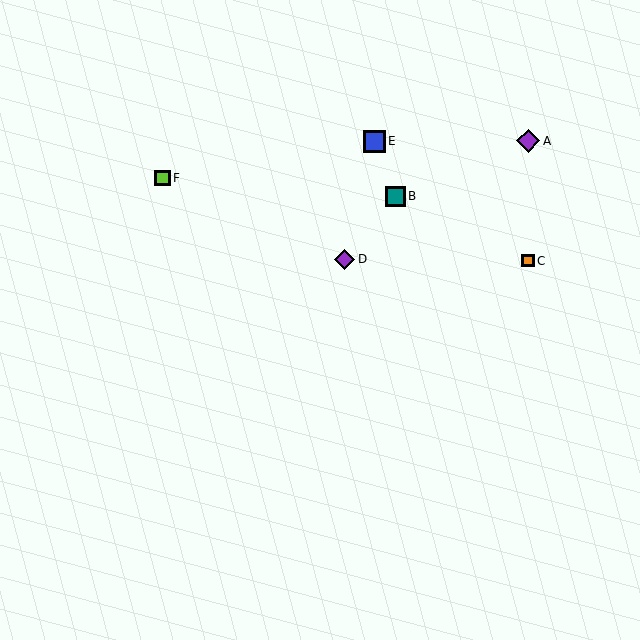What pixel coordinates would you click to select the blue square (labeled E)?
Click at (374, 141) to select the blue square E.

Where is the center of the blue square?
The center of the blue square is at (374, 141).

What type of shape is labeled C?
Shape C is an orange square.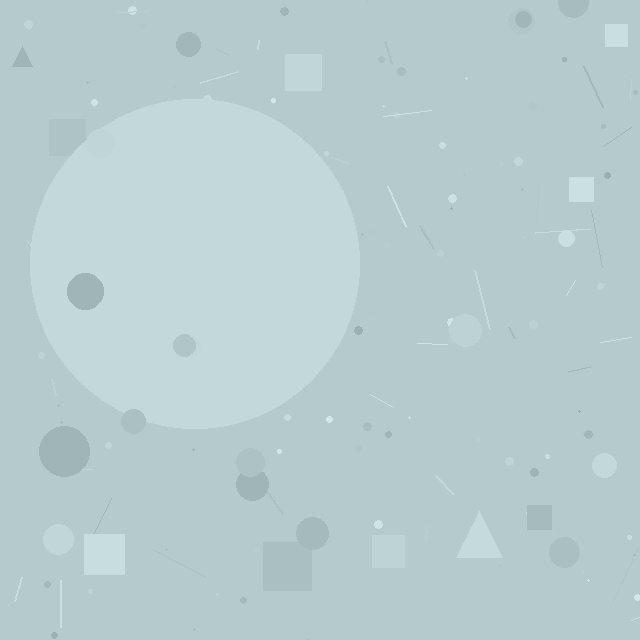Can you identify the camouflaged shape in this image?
The camouflaged shape is a circle.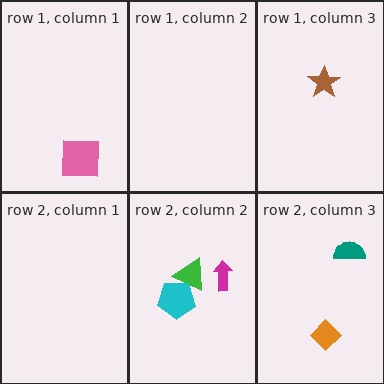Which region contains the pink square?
The row 1, column 1 region.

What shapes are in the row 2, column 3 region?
The teal semicircle, the orange diamond.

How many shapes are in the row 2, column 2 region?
3.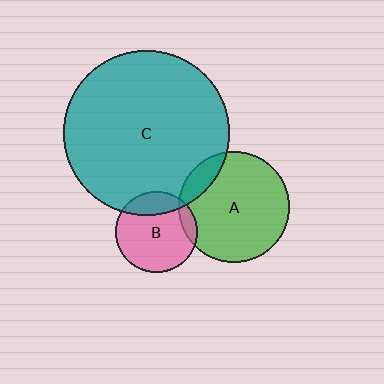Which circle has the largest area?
Circle C (teal).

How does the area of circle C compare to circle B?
Approximately 4.1 times.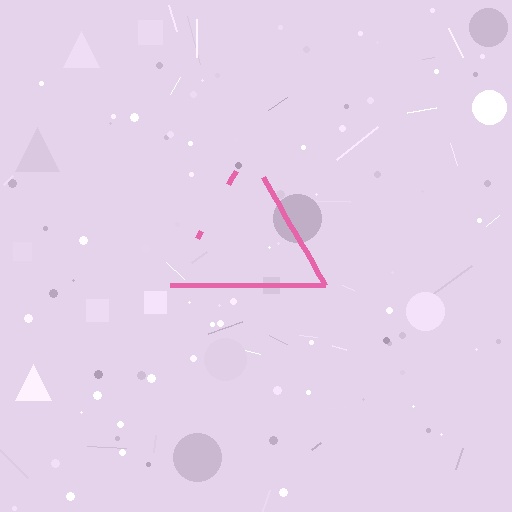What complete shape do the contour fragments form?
The contour fragments form a triangle.